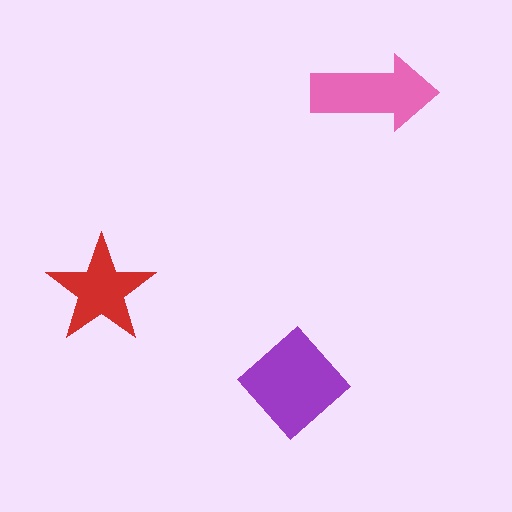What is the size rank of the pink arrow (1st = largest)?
2nd.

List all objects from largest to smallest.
The purple diamond, the pink arrow, the red star.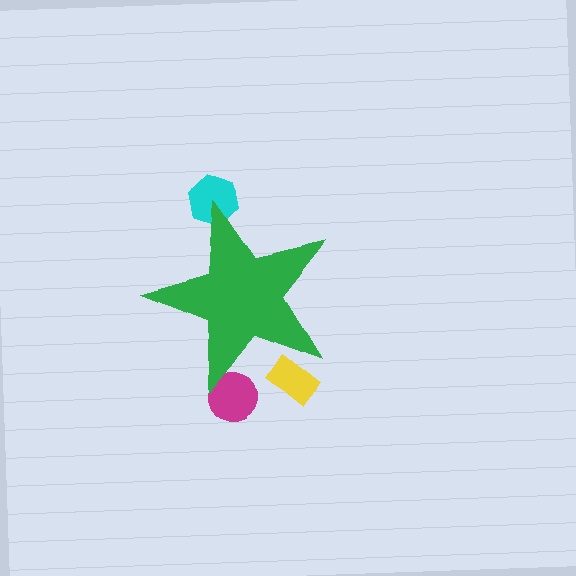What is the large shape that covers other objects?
A green star.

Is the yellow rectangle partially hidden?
Yes, the yellow rectangle is partially hidden behind the green star.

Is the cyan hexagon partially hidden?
Yes, the cyan hexagon is partially hidden behind the green star.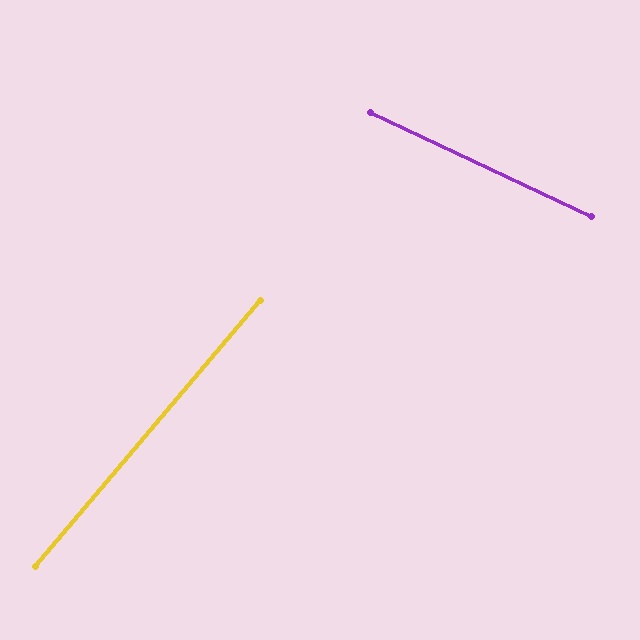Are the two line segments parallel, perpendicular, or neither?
Neither parallel nor perpendicular — they differ by about 75°.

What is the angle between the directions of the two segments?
Approximately 75 degrees.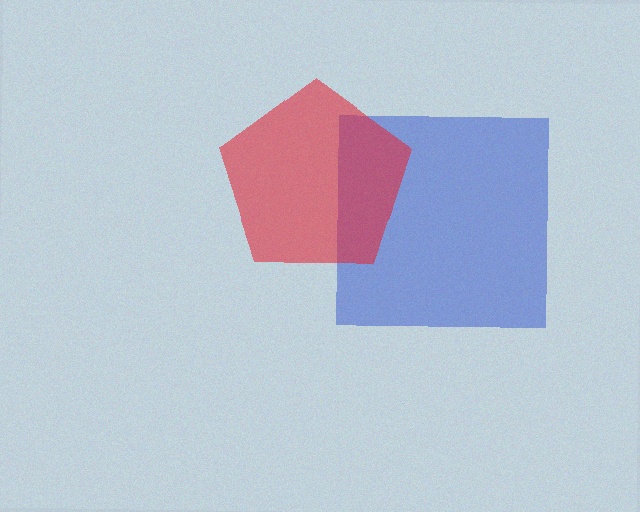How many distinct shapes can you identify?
There are 2 distinct shapes: a blue square, a red pentagon.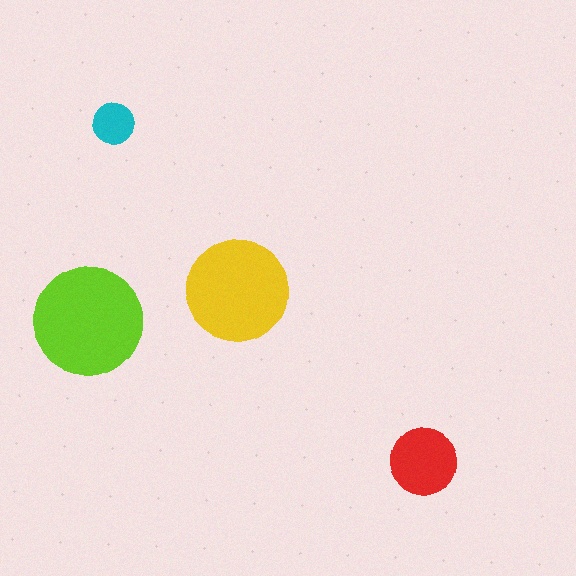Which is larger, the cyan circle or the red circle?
The red one.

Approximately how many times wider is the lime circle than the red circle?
About 1.5 times wider.